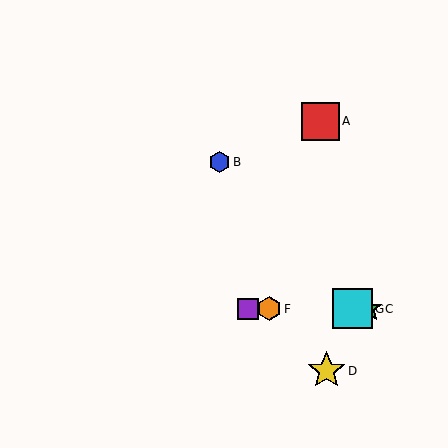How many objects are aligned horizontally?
4 objects (C, E, F, G) are aligned horizontally.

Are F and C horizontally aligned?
Yes, both are at y≈309.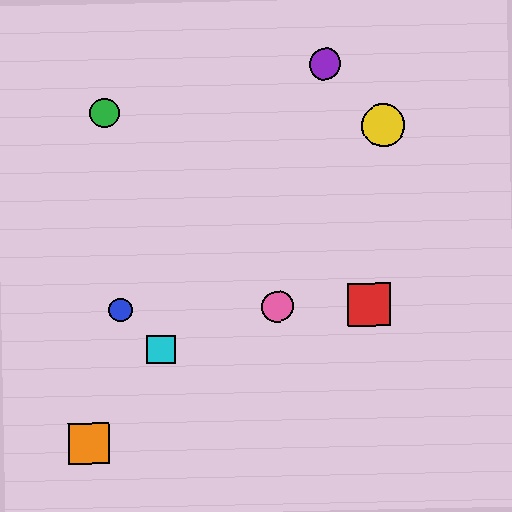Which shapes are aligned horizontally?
The red square, the blue circle, the pink circle are aligned horizontally.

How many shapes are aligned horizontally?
3 shapes (the red square, the blue circle, the pink circle) are aligned horizontally.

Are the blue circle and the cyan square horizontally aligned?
No, the blue circle is at y≈310 and the cyan square is at y≈350.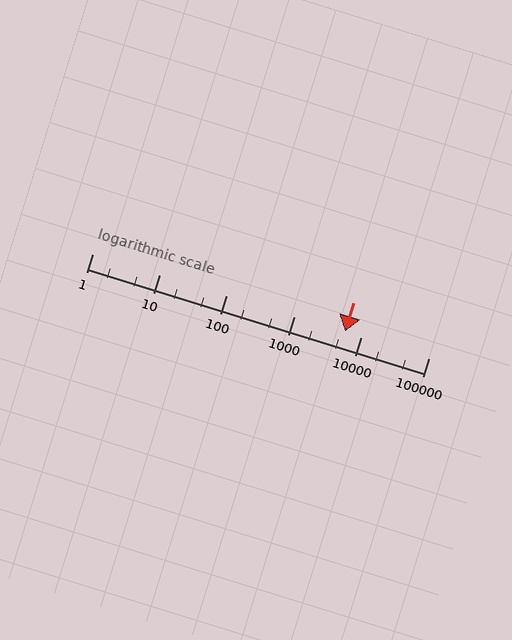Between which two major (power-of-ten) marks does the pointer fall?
The pointer is between 1000 and 10000.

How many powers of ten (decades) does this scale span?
The scale spans 5 decades, from 1 to 100000.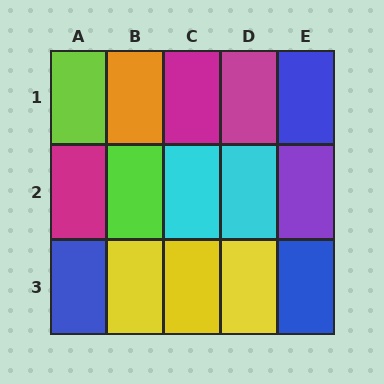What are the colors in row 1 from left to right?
Lime, orange, magenta, magenta, blue.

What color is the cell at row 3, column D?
Yellow.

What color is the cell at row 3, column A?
Blue.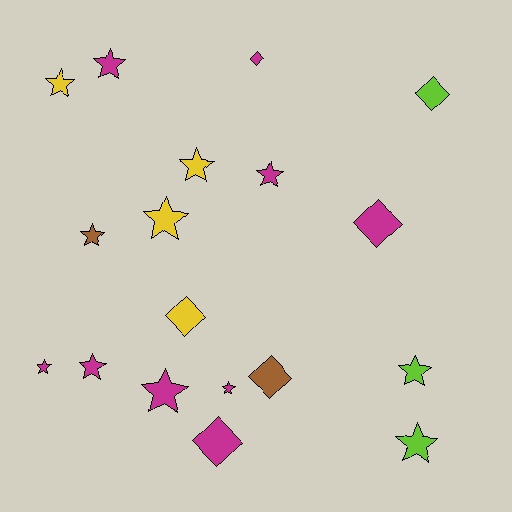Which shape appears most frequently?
Star, with 12 objects.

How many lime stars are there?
There are 2 lime stars.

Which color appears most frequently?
Magenta, with 9 objects.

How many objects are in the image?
There are 18 objects.